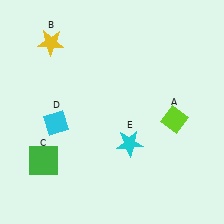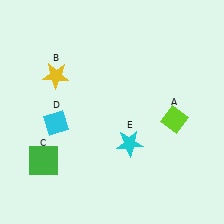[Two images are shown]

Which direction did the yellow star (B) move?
The yellow star (B) moved down.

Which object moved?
The yellow star (B) moved down.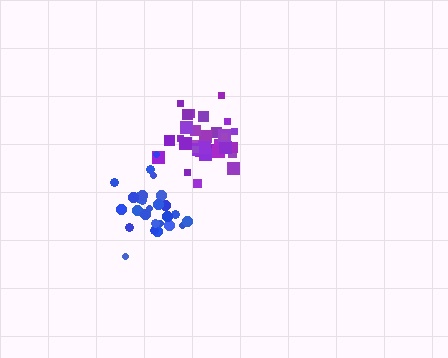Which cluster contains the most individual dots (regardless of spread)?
Purple (35).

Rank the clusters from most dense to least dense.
purple, blue.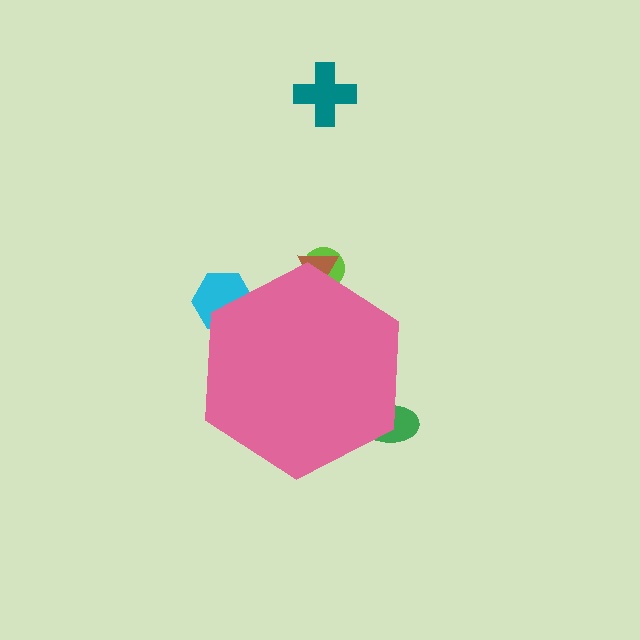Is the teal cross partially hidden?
No, the teal cross is fully visible.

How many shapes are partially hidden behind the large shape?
4 shapes are partially hidden.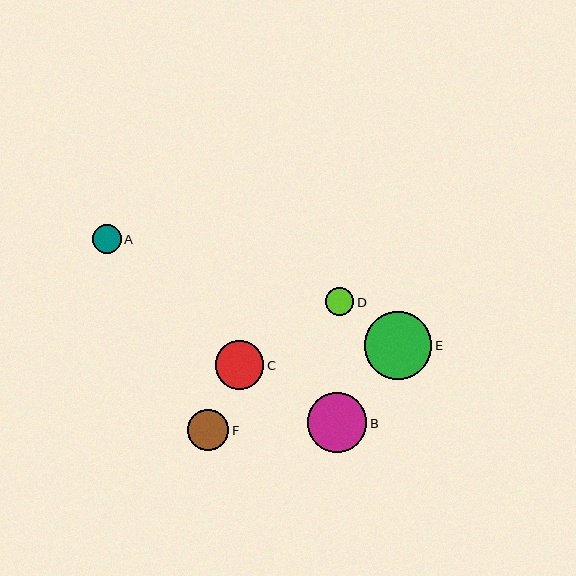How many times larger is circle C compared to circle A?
Circle C is approximately 1.7 times the size of circle A.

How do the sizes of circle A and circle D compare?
Circle A and circle D are approximately the same size.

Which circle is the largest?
Circle E is the largest with a size of approximately 67 pixels.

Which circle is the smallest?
Circle D is the smallest with a size of approximately 28 pixels.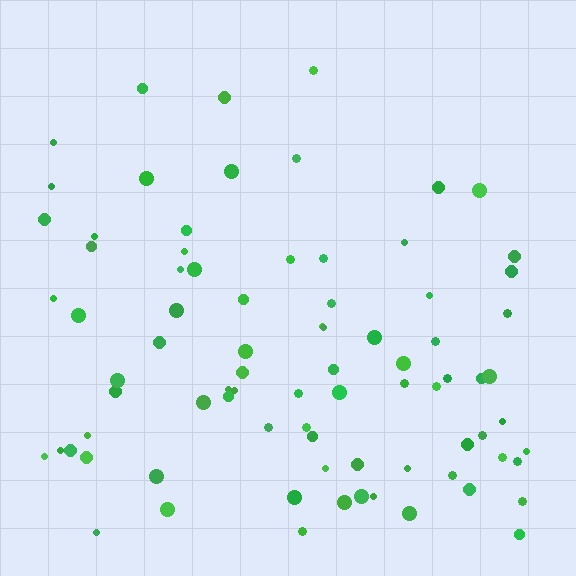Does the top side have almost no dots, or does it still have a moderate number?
Still a moderate number, just noticeably fewer than the bottom.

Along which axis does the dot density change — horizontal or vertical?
Vertical.